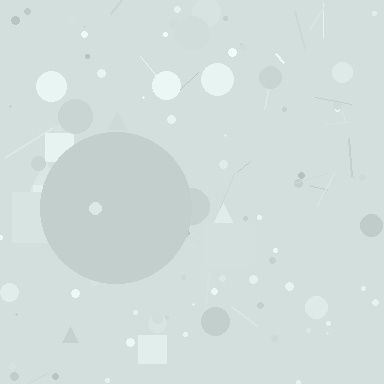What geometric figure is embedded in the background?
A circle is embedded in the background.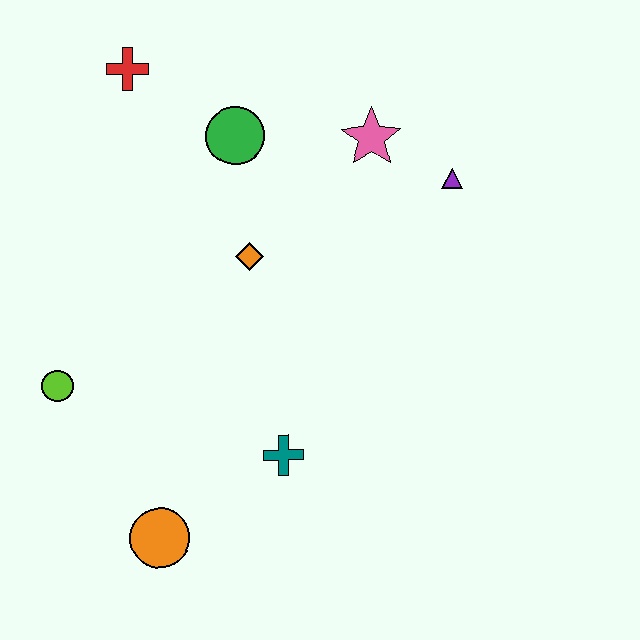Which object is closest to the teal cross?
The orange circle is closest to the teal cross.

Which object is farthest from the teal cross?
The red cross is farthest from the teal cross.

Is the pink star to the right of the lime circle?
Yes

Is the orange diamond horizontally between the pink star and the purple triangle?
No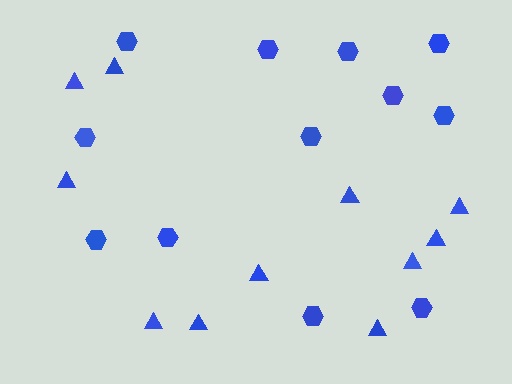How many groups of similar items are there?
There are 2 groups: one group of triangles (11) and one group of hexagons (12).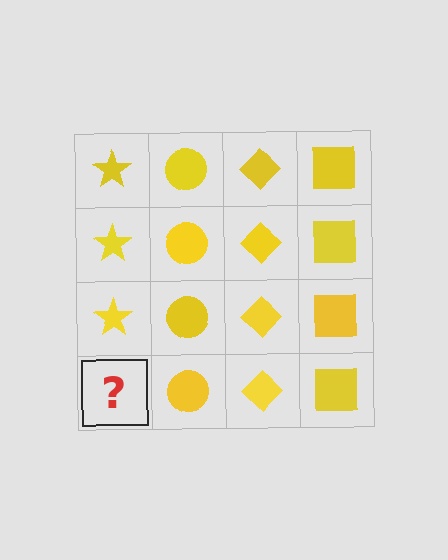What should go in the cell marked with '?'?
The missing cell should contain a yellow star.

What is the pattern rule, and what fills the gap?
The rule is that each column has a consistent shape. The gap should be filled with a yellow star.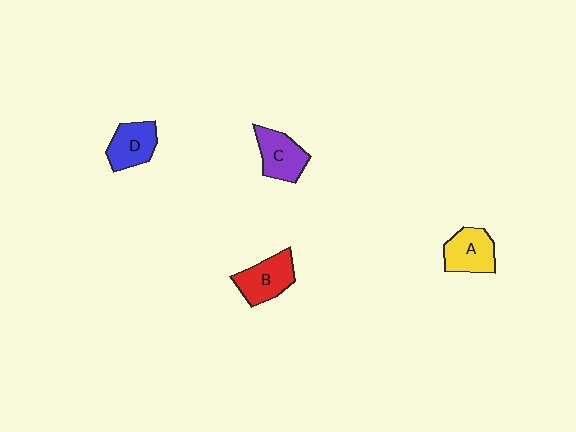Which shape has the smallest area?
Shape D (blue).